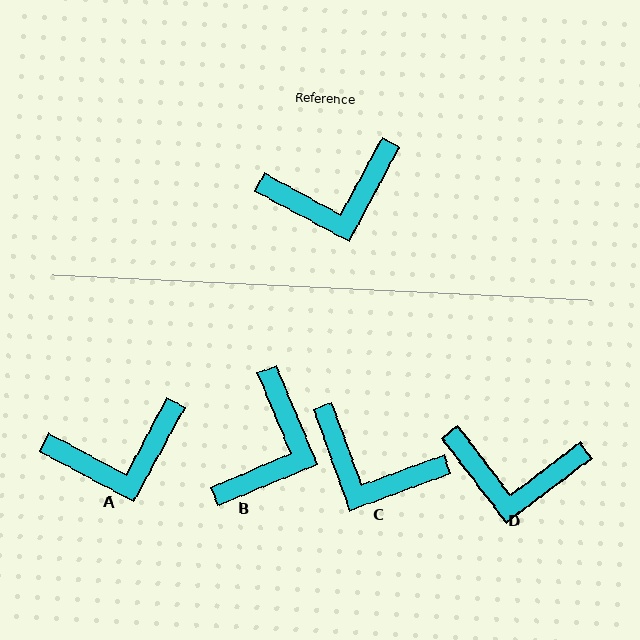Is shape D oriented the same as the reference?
No, it is off by about 25 degrees.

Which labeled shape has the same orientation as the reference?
A.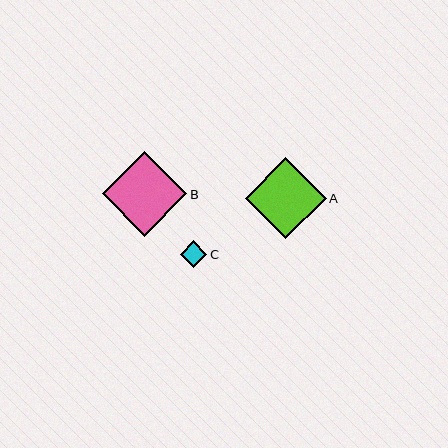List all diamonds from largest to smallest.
From largest to smallest: B, A, C.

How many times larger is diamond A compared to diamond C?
Diamond A is approximately 3.0 times the size of diamond C.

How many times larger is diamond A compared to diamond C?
Diamond A is approximately 3.0 times the size of diamond C.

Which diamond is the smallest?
Diamond C is the smallest with a size of approximately 26 pixels.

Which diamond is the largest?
Diamond B is the largest with a size of approximately 84 pixels.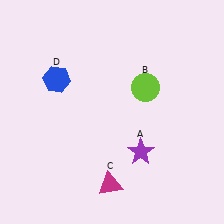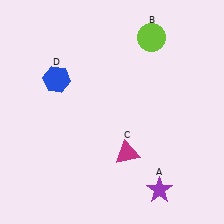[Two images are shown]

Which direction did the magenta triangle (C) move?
The magenta triangle (C) moved up.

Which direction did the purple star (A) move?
The purple star (A) moved down.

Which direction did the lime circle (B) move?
The lime circle (B) moved up.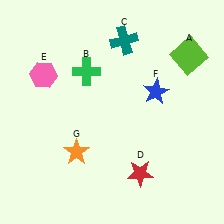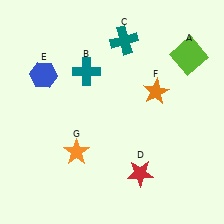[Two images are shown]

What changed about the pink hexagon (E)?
In Image 1, E is pink. In Image 2, it changed to blue.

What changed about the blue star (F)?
In Image 1, F is blue. In Image 2, it changed to orange.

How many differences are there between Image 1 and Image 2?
There are 3 differences between the two images.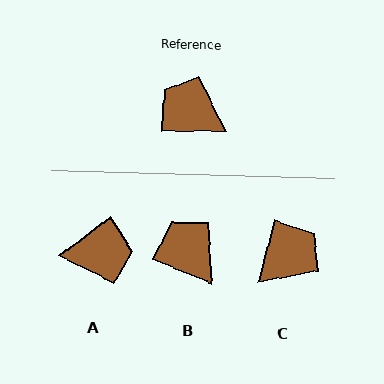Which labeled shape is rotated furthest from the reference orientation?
A, about 143 degrees away.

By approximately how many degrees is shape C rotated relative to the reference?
Approximately 105 degrees clockwise.